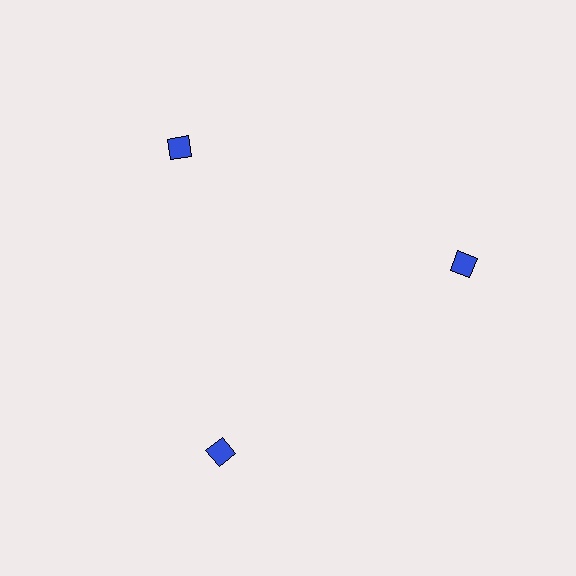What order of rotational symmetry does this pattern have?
This pattern has 3-fold rotational symmetry.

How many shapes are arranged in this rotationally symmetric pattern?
There are 3 shapes, arranged in 3 groups of 1.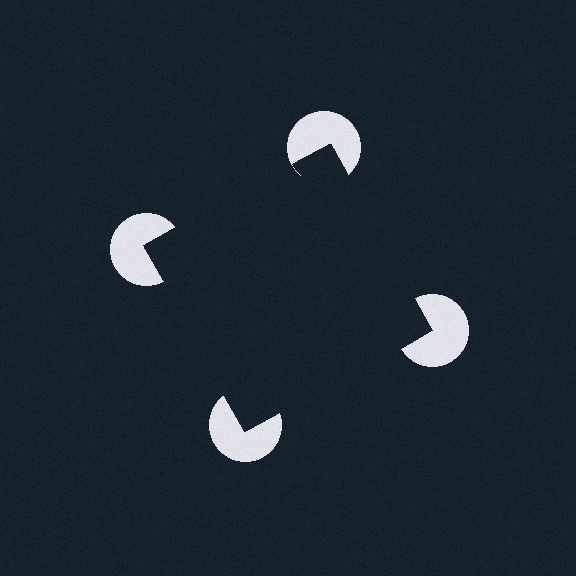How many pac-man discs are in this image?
There are 4 — one at each vertex of the illusory square.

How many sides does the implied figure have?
4 sides.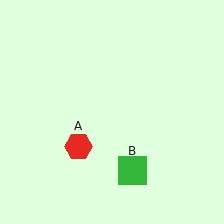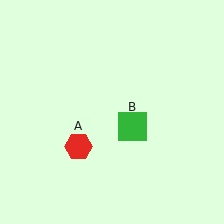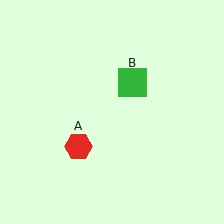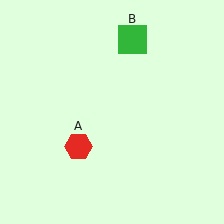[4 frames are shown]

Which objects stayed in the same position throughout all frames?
Red hexagon (object A) remained stationary.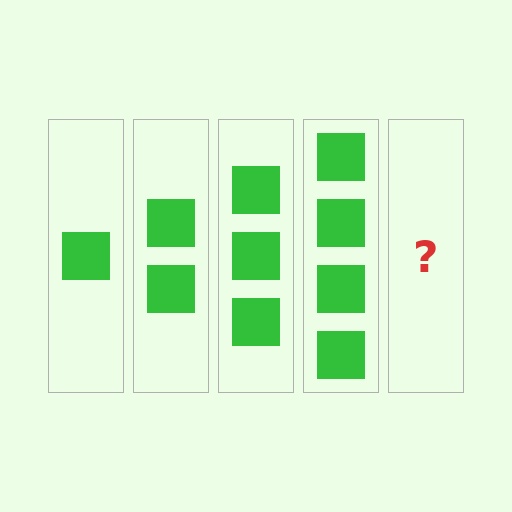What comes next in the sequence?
The next element should be 5 squares.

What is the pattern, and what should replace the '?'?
The pattern is that each step adds one more square. The '?' should be 5 squares.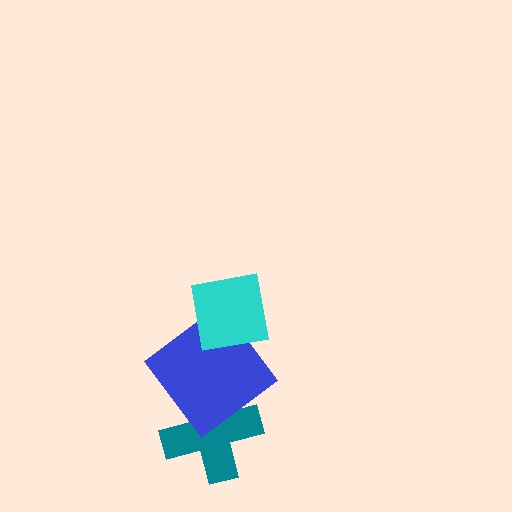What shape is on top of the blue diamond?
The cyan square is on top of the blue diamond.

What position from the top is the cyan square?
The cyan square is 1st from the top.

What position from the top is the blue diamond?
The blue diamond is 2nd from the top.